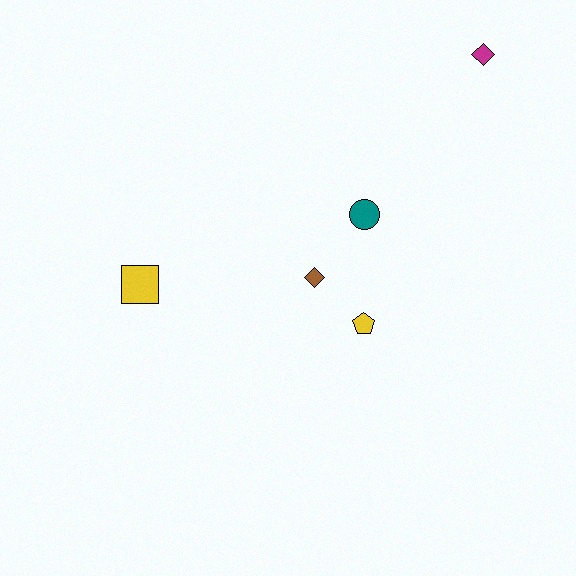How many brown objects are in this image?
There is 1 brown object.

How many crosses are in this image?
There are no crosses.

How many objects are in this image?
There are 5 objects.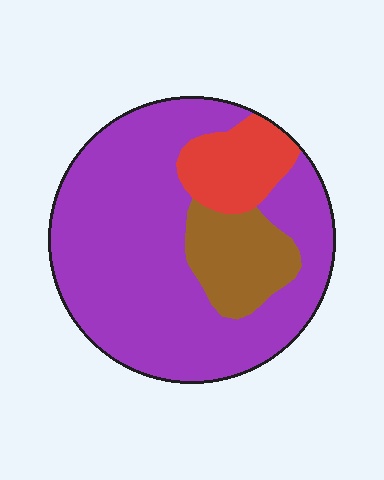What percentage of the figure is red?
Red covers around 15% of the figure.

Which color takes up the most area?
Purple, at roughly 75%.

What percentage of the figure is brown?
Brown covers about 15% of the figure.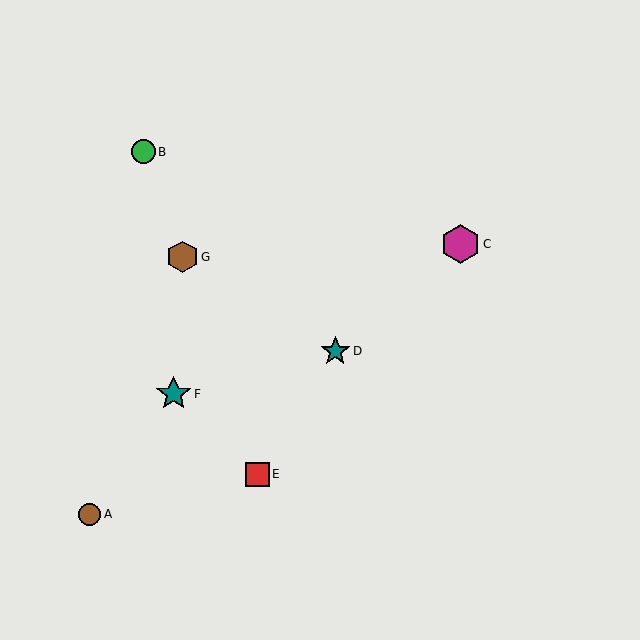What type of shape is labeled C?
Shape C is a magenta hexagon.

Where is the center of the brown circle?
The center of the brown circle is at (90, 514).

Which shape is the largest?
The magenta hexagon (labeled C) is the largest.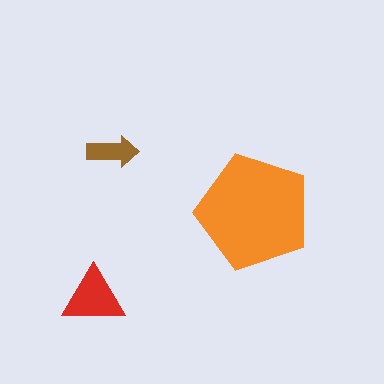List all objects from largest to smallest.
The orange pentagon, the red triangle, the brown arrow.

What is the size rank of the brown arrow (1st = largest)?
3rd.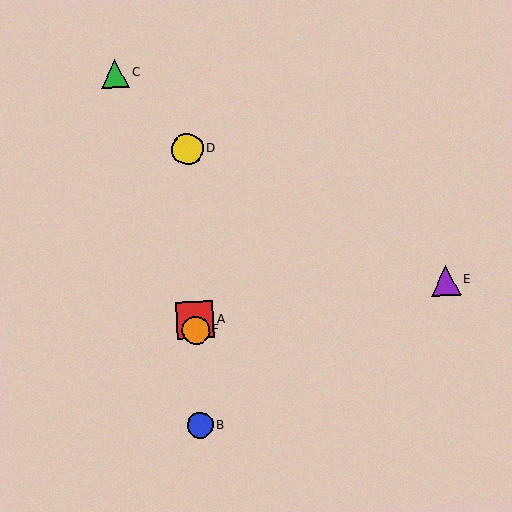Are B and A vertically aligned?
Yes, both are at x≈200.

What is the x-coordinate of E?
Object E is at x≈446.